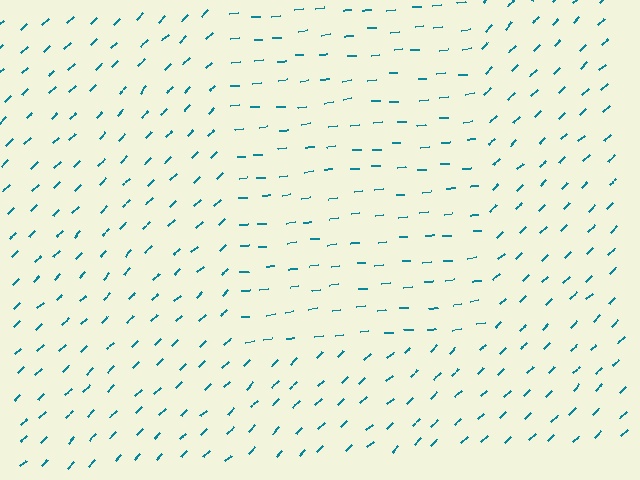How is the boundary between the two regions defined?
The boundary is defined purely by a change in line orientation (approximately 39 degrees difference). All lines are the same color and thickness.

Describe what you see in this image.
The image is filled with small teal line segments. A rectangle region in the image has lines oriented differently from the surrounding lines, creating a visible texture boundary.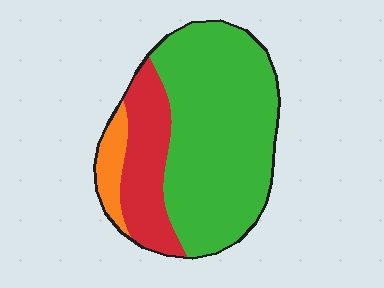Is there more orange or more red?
Red.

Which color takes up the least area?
Orange, at roughly 10%.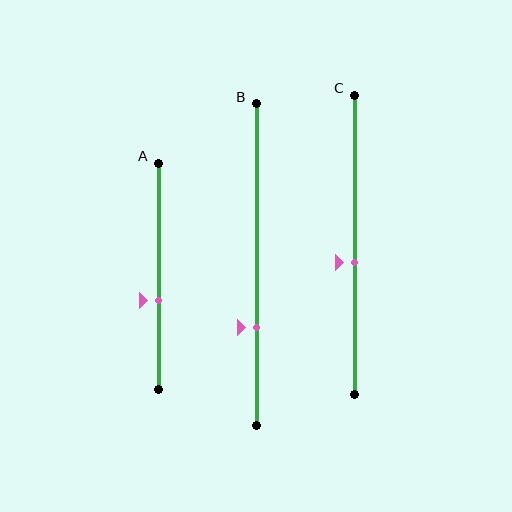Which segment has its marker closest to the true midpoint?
Segment C has its marker closest to the true midpoint.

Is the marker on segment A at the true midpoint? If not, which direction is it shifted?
No, the marker on segment A is shifted downward by about 11% of the segment length.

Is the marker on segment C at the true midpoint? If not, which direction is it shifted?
No, the marker on segment C is shifted downward by about 6% of the segment length.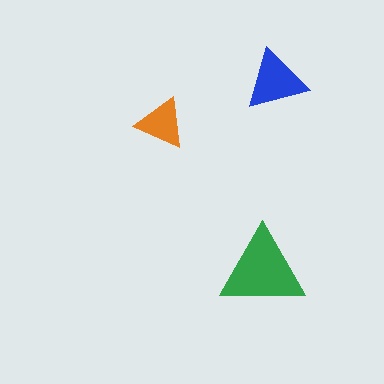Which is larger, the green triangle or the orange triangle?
The green one.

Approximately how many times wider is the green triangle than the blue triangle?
About 1.5 times wider.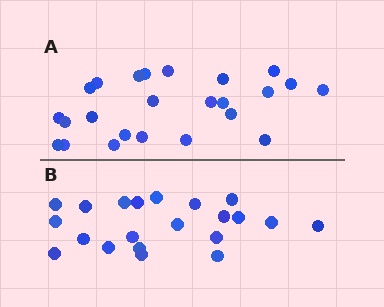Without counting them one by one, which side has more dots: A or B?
Region A (the top region) has more dots.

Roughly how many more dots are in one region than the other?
Region A has just a few more — roughly 2 or 3 more dots than region B.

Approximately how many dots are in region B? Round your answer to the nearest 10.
About 20 dots. (The exact count is 21, which rounds to 20.)